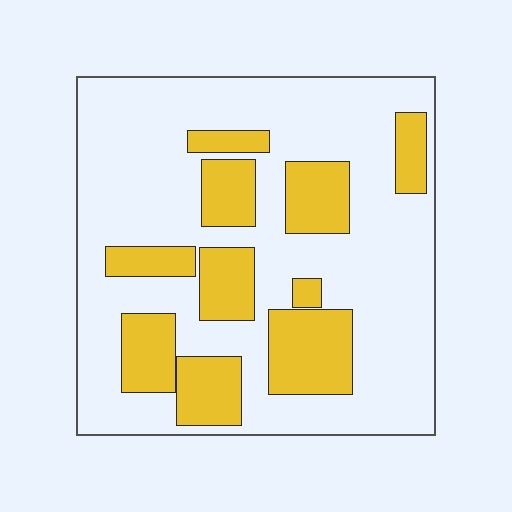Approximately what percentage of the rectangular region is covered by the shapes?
Approximately 30%.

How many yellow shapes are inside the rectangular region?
10.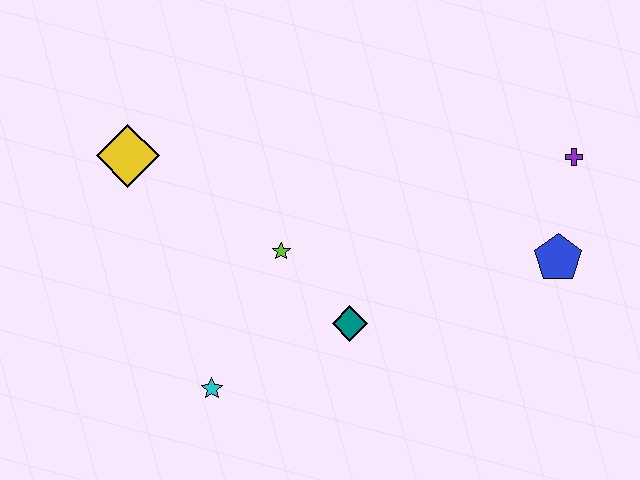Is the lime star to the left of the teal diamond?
Yes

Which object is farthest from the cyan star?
The purple cross is farthest from the cyan star.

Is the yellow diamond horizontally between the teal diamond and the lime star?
No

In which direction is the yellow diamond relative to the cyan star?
The yellow diamond is above the cyan star.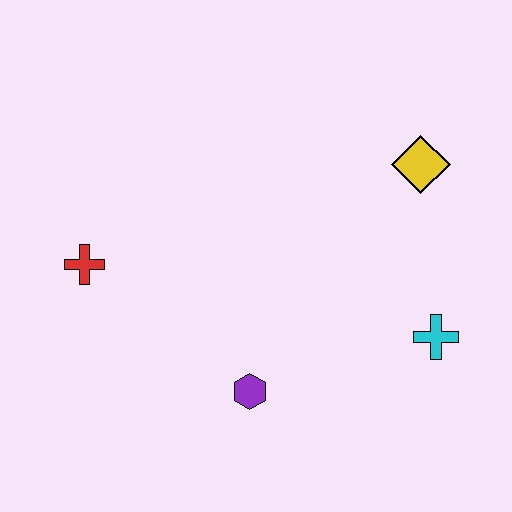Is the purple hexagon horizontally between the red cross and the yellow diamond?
Yes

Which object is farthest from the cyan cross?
The red cross is farthest from the cyan cross.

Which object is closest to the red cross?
The purple hexagon is closest to the red cross.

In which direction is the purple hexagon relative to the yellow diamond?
The purple hexagon is below the yellow diamond.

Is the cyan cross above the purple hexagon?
Yes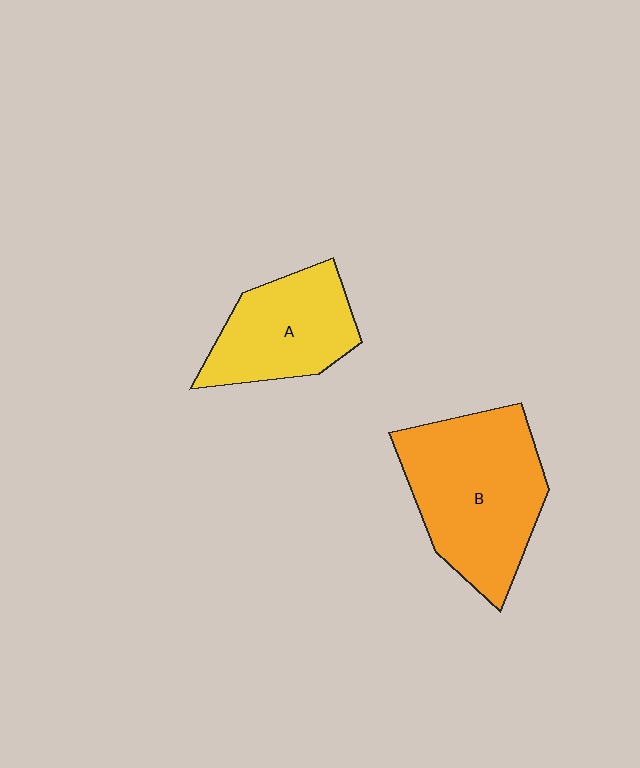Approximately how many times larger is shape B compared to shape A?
Approximately 1.5 times.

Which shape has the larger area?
Shape B (orange).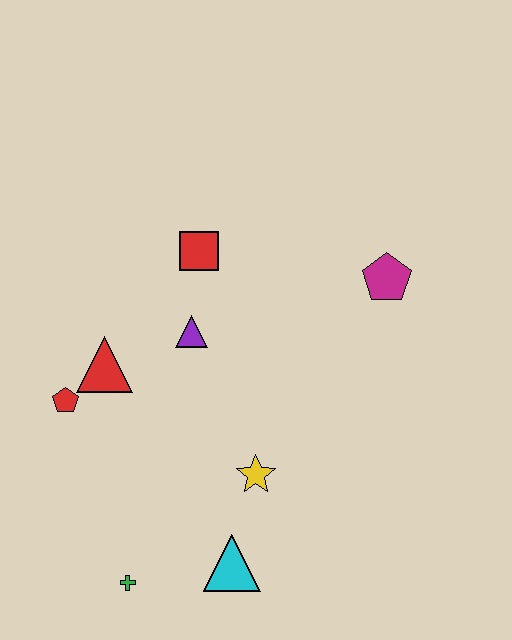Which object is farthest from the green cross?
The magenta pentagon is farthest from the green cross.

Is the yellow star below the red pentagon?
Yes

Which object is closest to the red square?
The purple triangle is closest to the red square.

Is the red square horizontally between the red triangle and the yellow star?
Yes